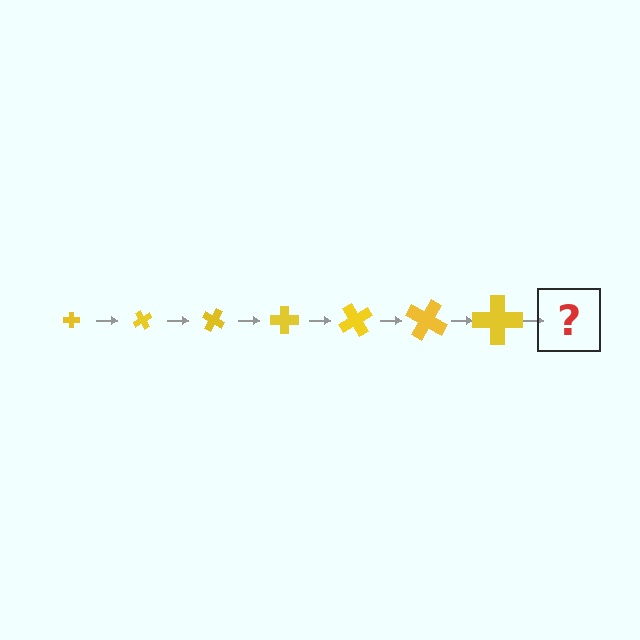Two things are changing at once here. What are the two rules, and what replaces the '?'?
The two rules are that the cross grows larger each step and it rotates 60 degrees each step. The '?' should be a cross, larger than the previous one and rotated 420 degrees from the start.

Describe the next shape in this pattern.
It should be a cross, larger than the previous one and rotated 420 degrees from the start.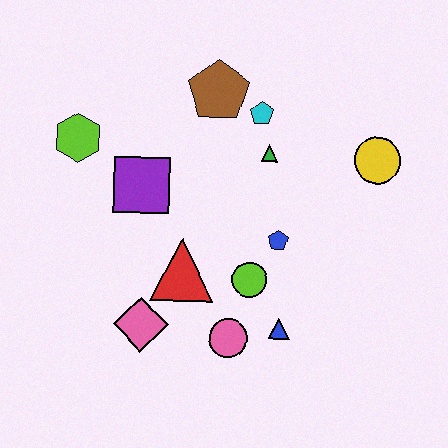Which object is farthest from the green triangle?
The pink diamond is farthest from the green triangle.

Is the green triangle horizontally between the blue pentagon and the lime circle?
Yes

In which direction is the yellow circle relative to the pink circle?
The yellow circle is above the pink circle.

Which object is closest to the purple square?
The lime hexagon is closest to the purple square.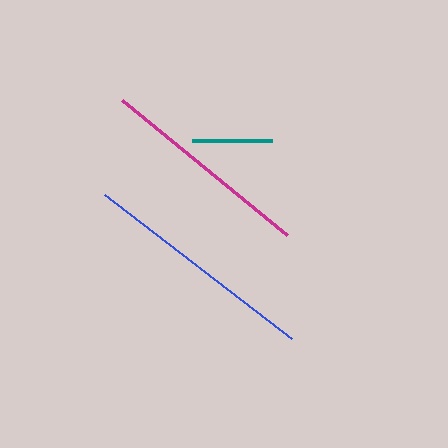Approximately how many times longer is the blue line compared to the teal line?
The blue line is approximately 2.9 times the length of the teal line.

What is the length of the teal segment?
The teal segment is approximately 80 pixels long.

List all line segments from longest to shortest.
From longest to shortest: blue, magenta, teal.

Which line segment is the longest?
The blue line is the longest at approximately 235 pixels.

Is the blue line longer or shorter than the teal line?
The blue line is longer than the teal line.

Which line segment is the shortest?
The teal line is the shortest at approximately 80 pixels.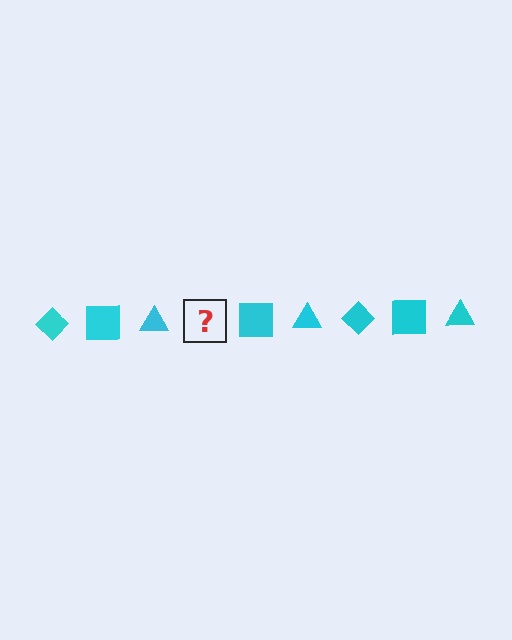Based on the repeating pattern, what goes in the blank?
The blank should be a cyan diamond.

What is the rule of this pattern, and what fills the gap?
The rule is that the pattern cycles through diamond, square, triangle shapes in cyan. The gap should be filled with a cyan diamond.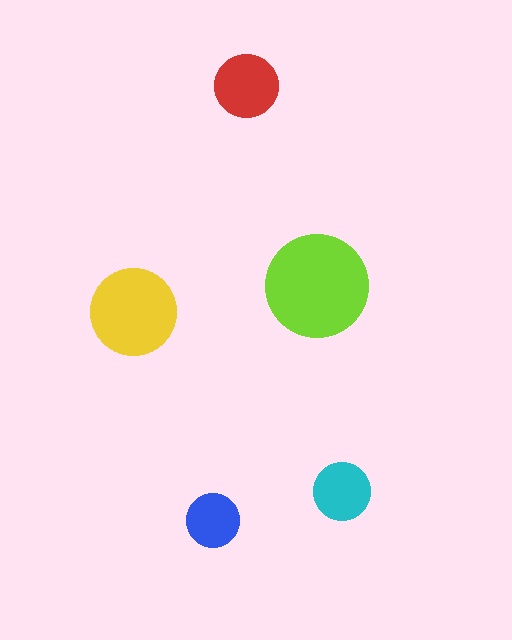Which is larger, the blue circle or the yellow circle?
The yellow one.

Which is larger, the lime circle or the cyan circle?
The lime one.